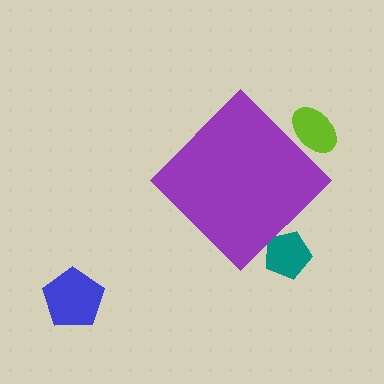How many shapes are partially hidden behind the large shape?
2 shapes are partially hidden.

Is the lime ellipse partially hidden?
Yes, the lime ellipse is partially hidden behind the purple diamond.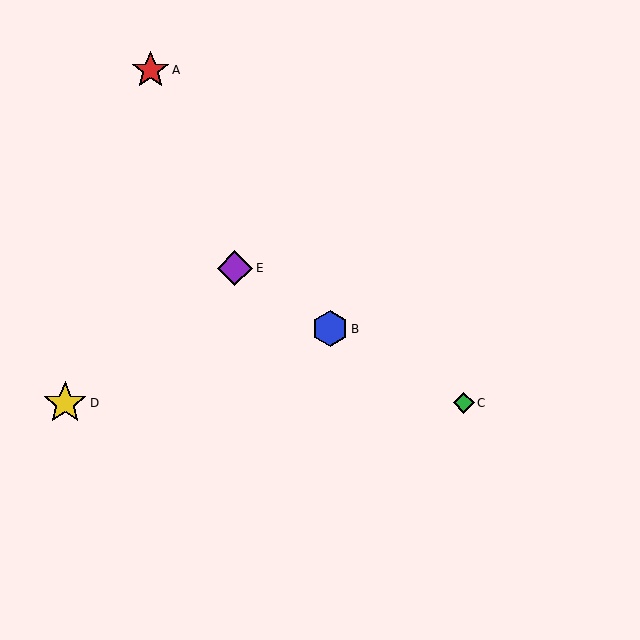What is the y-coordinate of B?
Object B is at y≈329.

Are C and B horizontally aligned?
No, C is at y≈403 and B is at y≈329.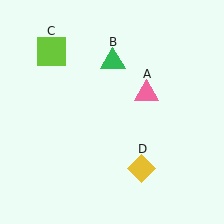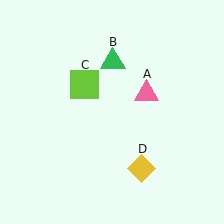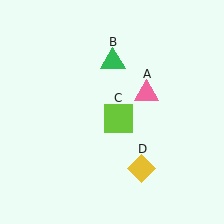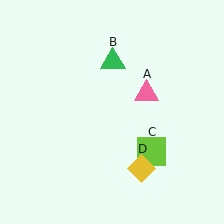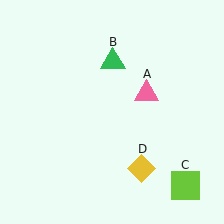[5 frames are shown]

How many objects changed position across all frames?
1 object changed position: lime square (object C).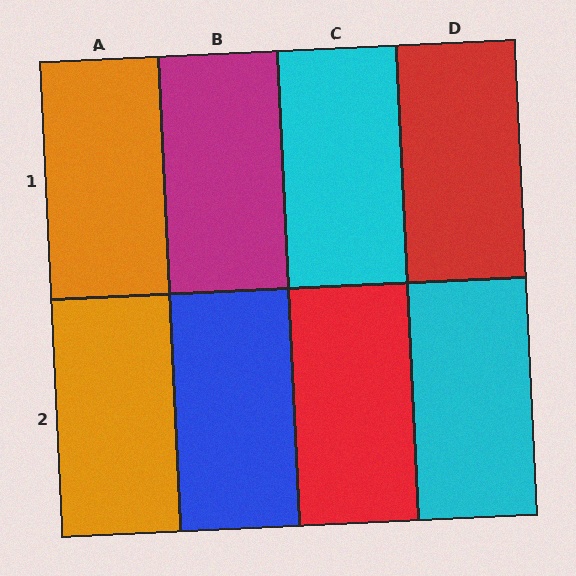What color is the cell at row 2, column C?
Red.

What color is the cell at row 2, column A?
Orange.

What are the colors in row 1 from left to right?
Orange, magenta, cyan, red.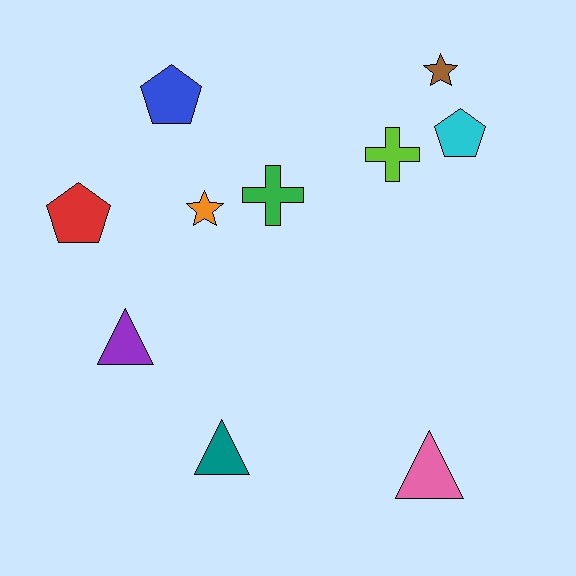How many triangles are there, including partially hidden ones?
There are 3 triangles.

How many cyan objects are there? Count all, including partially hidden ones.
There is 1 cyan object.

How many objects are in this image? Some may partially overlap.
There are 10 objects.